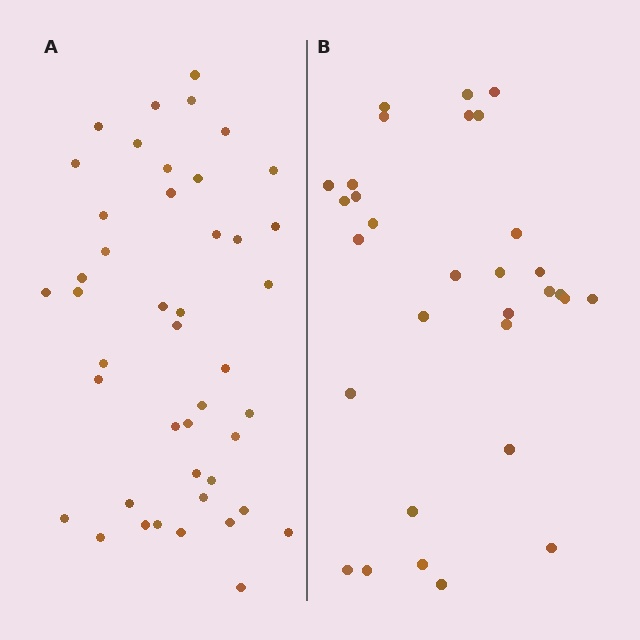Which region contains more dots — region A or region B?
Region A (the left region) has more dots.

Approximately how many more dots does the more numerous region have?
Region A has approximately 15 more dots than region B.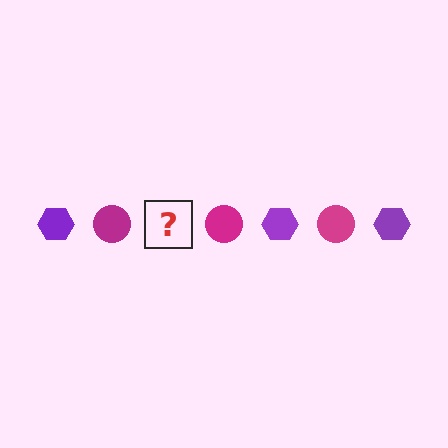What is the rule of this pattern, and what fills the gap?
The rule is that the pattern alternates between purple hexagon and magenta circle. The gap should be filled with a purple hexagon.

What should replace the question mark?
The question mark should be replaced with a purple hexagon.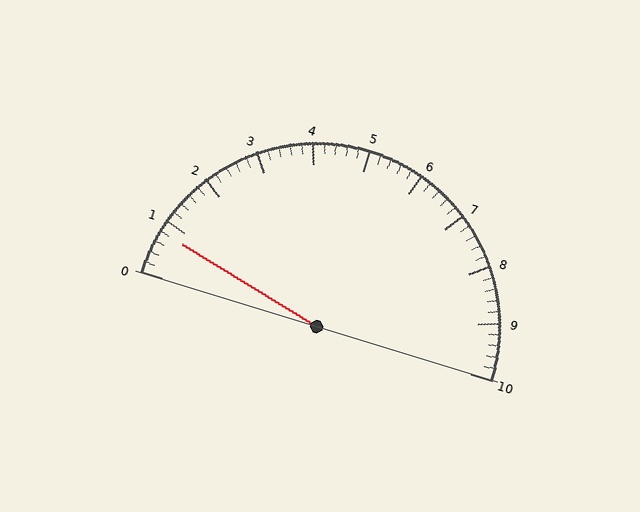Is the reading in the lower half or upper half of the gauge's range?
The reading is in the lower half of the range (0 to 10).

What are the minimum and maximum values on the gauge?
The gauge ranges from 0 to 10.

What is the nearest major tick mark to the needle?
The nearest major tick mark is 1.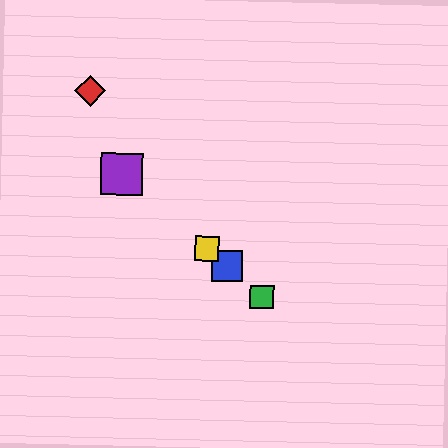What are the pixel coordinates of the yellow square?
The yellow square is at (207, 249).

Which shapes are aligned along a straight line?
The blue square, the green square, the yellow square, the purple square are aligned along a straight line.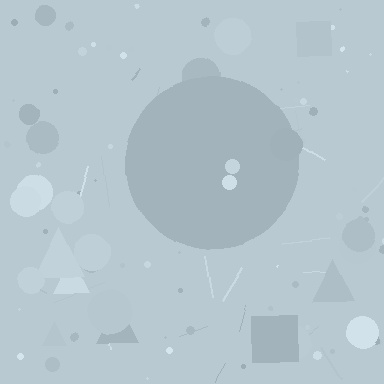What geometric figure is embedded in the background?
A circle is embedded in the background.